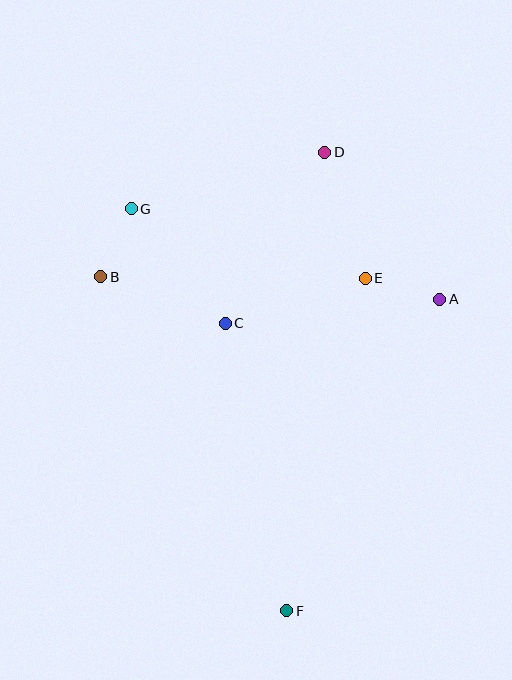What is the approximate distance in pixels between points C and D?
The distance between C and D is approximately 198 pixels.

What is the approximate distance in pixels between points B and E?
The distance between B and E is approximately 265 pixels.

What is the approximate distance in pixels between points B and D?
The distance between B and D is approximately 256 pixels.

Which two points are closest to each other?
Points B and G are closest to each other.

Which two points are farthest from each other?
Points D and F are farthest from each other.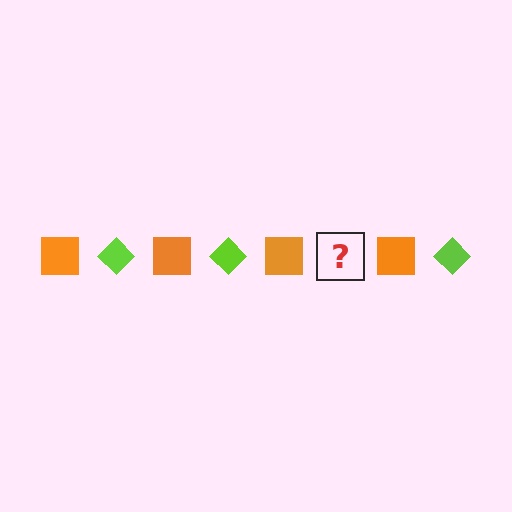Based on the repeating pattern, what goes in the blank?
The blank should be a lime diamond.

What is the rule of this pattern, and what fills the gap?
The rule is that the pattern alternates between orange square and lime diamond. The gap should be filled with a lime diamond.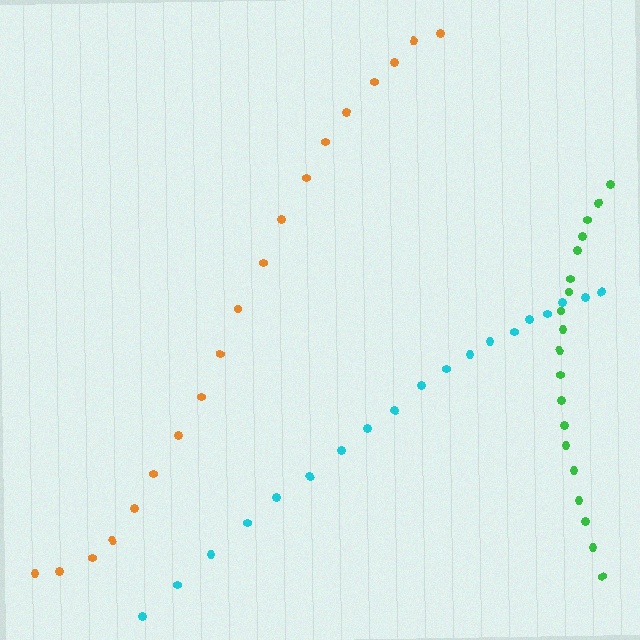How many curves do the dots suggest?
There are 3 distinct paths.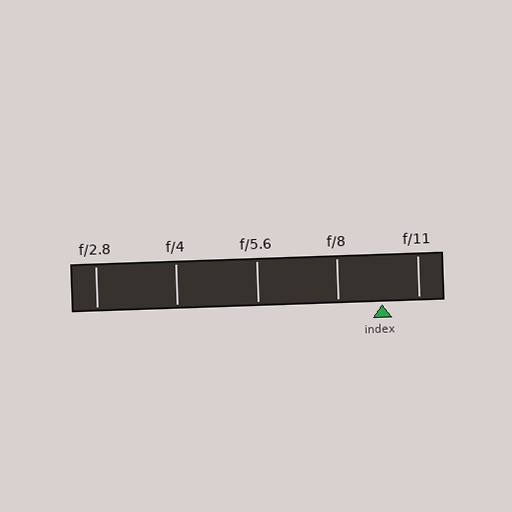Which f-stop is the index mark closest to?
The index mark is closest to f/11.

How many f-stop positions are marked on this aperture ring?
There are 5 f-stop positions marked.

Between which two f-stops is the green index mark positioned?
The index mark is between f/8 and f/11.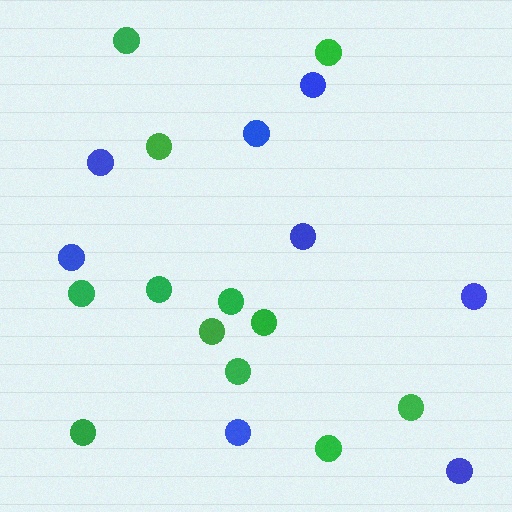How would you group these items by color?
There are 2 groups: one group of green circles (12) and one group of blue circles (8).